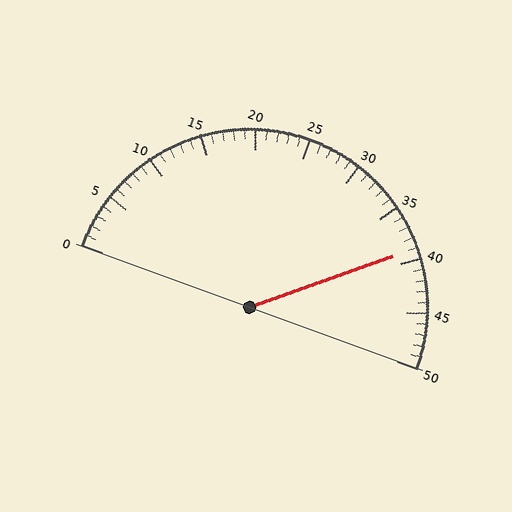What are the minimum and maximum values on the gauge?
The gauge ranges from 0 to 50.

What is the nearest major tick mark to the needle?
The nearest major tick mark is 40.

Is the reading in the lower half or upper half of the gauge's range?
The reading is in the upper half of the range (0 to 50).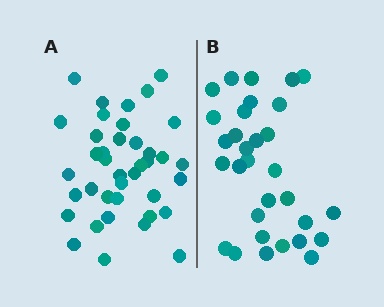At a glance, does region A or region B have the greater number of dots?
Region A (the left region) has more dots.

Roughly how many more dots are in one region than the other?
Region A has roughly 8 or so more dots than region B.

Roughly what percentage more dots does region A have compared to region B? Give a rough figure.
About 25% more.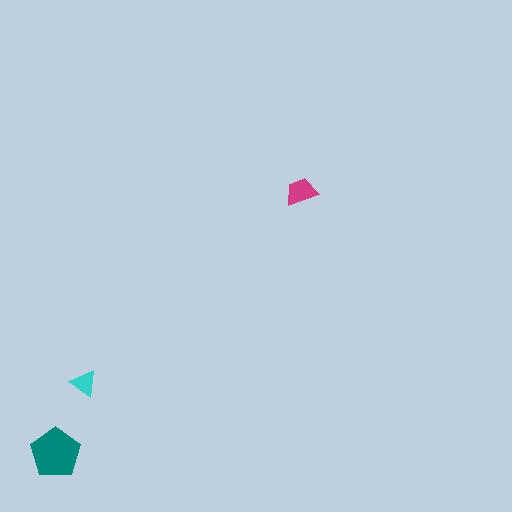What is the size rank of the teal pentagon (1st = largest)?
1st.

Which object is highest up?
The magenta trapezoid is topmost.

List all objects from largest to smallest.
The teal pentagon, the magenta trapezoid, the cyan triangle.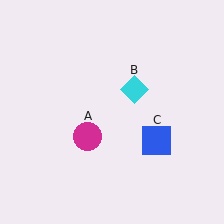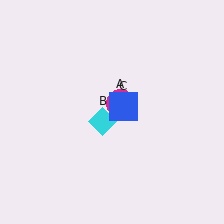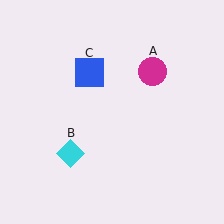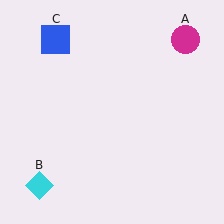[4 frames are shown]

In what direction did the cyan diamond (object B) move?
The cyan diamond (object B) moved down and to the left.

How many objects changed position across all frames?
3 objects changed position: magenta circle (object A), cyan diamond (object B), blue square (object C).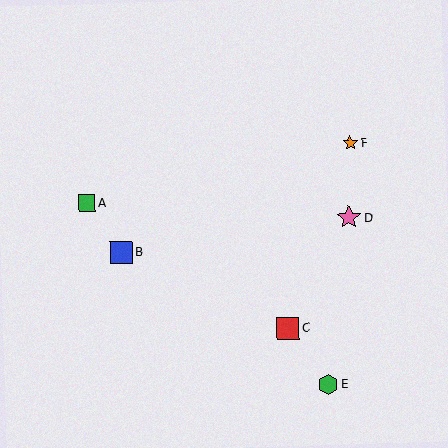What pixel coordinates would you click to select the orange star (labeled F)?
Click at (350, 143) to select the orange star F.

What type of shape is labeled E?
Shape E is a green hexagon.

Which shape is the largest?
The pink star (labeled D) is the largest.